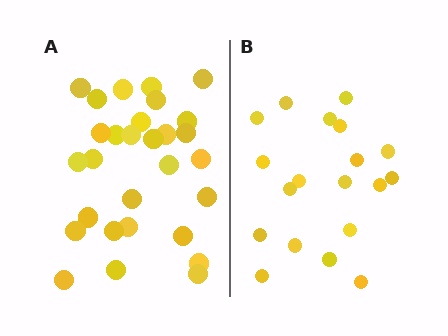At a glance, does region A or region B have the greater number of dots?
Region A (the left region) has more dots.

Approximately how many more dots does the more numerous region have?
Region A has roughly 10 or so more dots than region B.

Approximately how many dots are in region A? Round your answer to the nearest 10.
About 30 dots. (The exact count is 29, which rounds to 30.)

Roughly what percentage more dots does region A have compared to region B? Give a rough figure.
About 55% more.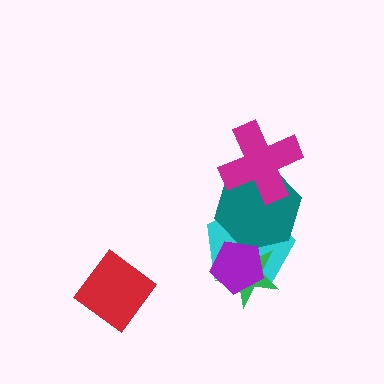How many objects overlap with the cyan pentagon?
3 objects overlap with the cyan pentagon.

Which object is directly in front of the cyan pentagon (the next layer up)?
The teal hexagon is directly in front of the cyan pentagon.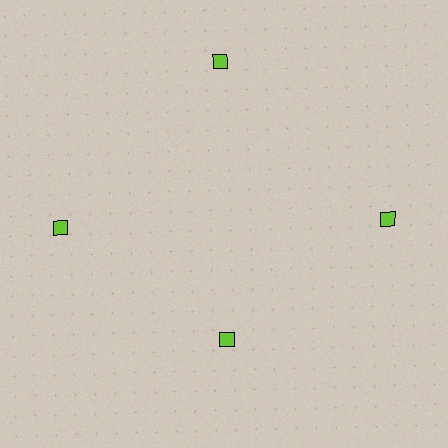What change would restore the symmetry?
The symmetry would be restored by moving it outward, back onto the ring so that all 4 diamonds sit at equal angles and equal distance from the center.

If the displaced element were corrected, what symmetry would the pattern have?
It would have 4-fold rotational symmetry — the pattern would map onto itself every 90 degrees.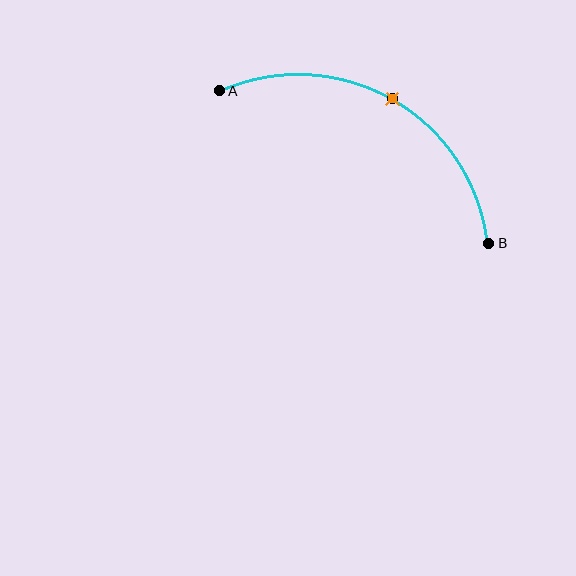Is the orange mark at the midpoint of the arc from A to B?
Yes. The orange mark lies on the arc at equal arc-length from both A and B — it is the arc midpoint.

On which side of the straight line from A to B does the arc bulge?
The arc bulges above the straight line connecting A and B.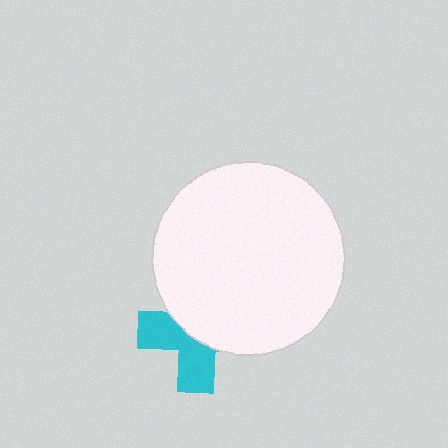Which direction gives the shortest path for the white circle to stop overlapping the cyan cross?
Moving up gives the shortest separation.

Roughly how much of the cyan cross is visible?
A small part of it is visible (roughly 44%).